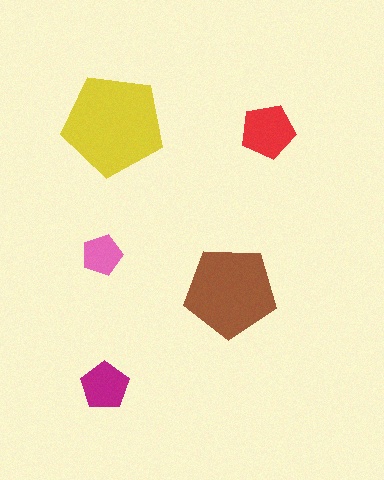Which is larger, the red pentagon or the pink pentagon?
The red one.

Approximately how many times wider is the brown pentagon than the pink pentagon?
About 2.5 times wider.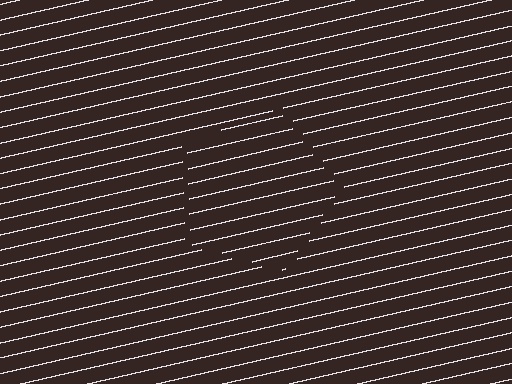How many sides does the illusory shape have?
5 sides — the line-ends trace a pentagon.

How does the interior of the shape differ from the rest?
The interior of the shape contains the same grating, shifted by half a period — the contour is defined by the phase discontinuity where line-ends from the inner and outer gratings abut.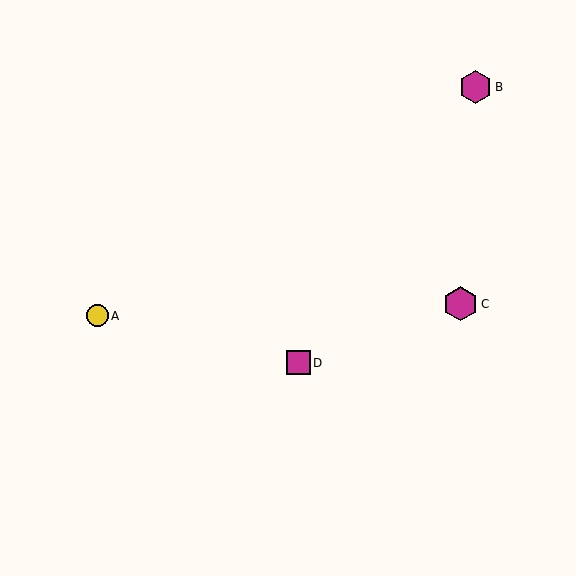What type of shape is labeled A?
Shape A is a yellow circle.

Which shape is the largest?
The magenta hexagon (labeled C) is the largest.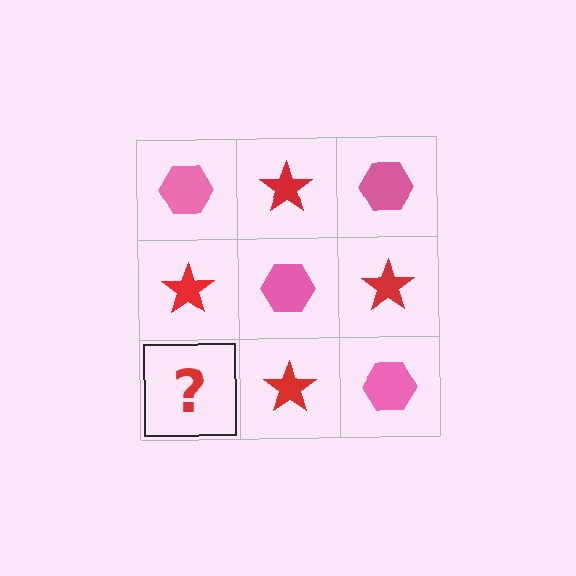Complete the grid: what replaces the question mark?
The question mark should be replaced with a pink hexagon.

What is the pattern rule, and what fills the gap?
The rule is that it alternates pink hexagon and red star in a checkerboard pattern. The gap should be filled with a pink hexagon.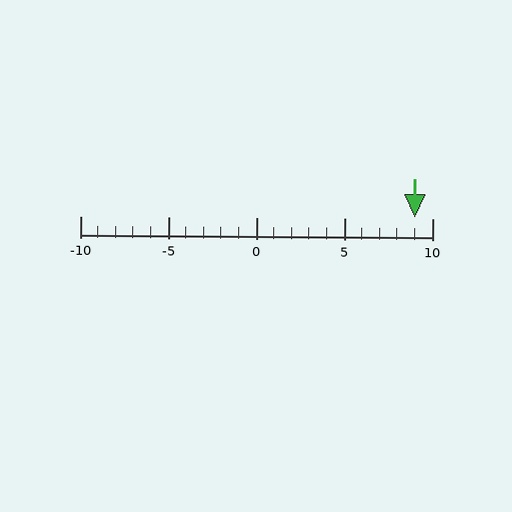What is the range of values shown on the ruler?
The ruler shows values from -10 to 10.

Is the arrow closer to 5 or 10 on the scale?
The arrow is closer to 10.